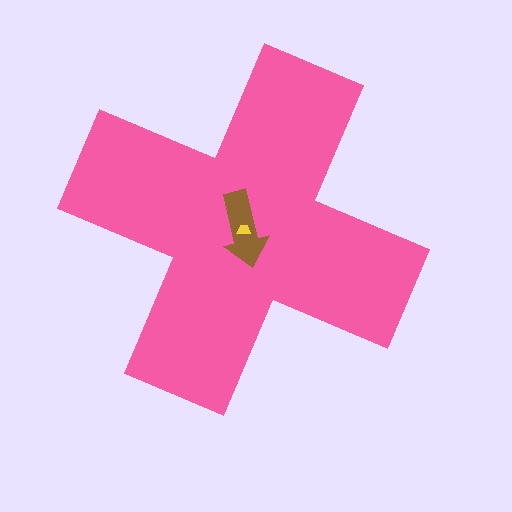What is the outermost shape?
The pink cross.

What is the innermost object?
The yellow trapezoid.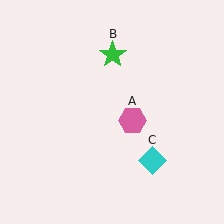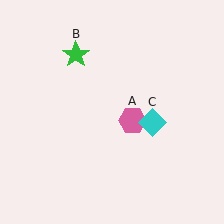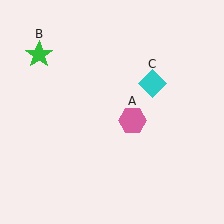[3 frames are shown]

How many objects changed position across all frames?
2 objects changed position: green star (object B), cyan diamond (object C).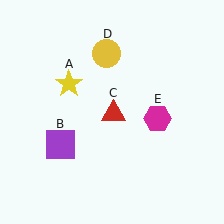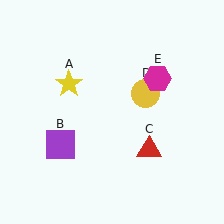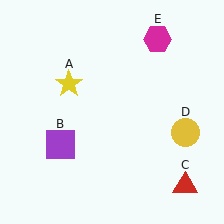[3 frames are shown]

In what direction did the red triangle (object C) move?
The red triangle (object C) moved down and to the right.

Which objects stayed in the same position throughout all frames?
Yellow star (object A) and purple square (object B) remained stationary.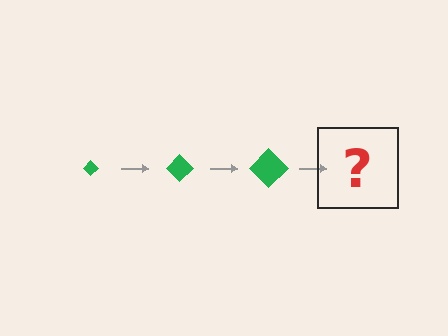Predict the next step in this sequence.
The next step is a green diamond, larger than the previous one.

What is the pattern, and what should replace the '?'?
The pattern is that the diamond gets progressively larger each step. The '?' should be a green diamond, larger than the previous one.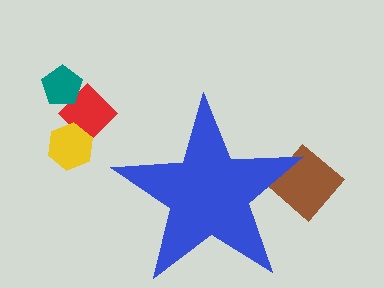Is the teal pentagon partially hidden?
No, the teal pentagon is fully visible.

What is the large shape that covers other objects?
A blue star.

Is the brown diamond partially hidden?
Yes, the brown diamond is partially hidden behind the blue star.